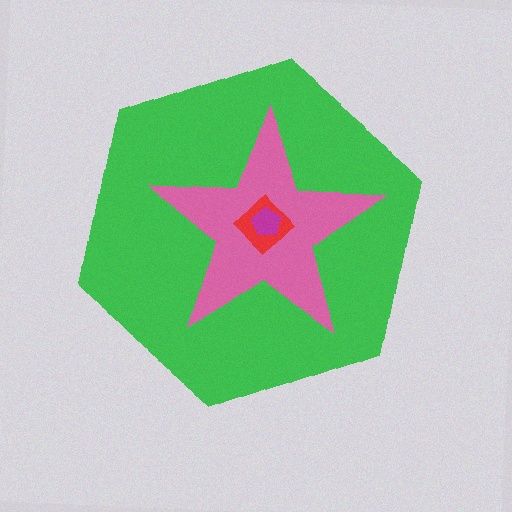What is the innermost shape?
The magenta pentagon.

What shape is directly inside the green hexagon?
The pink star.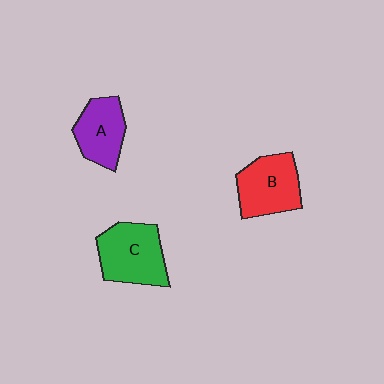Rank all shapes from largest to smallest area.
From largest to smallest: C (green), B (red), A (purple).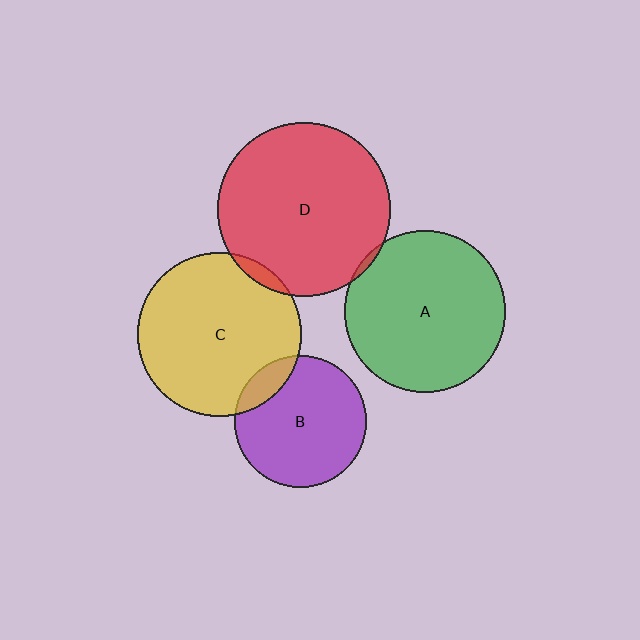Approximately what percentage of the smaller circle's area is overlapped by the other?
Approximately 5%.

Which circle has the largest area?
Circle D (red).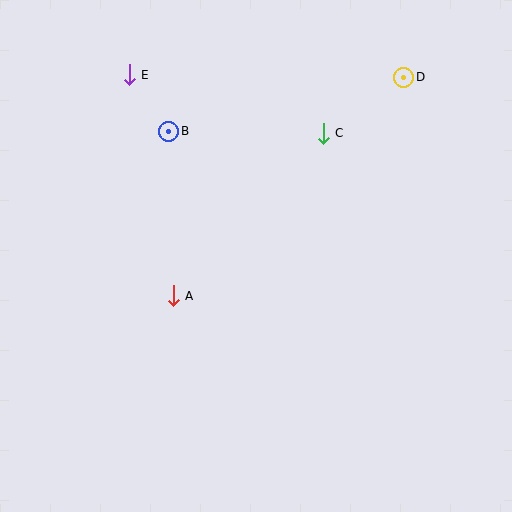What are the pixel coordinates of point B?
Point B is at (169, 131).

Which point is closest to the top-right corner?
Point D is closest to the top-right corner.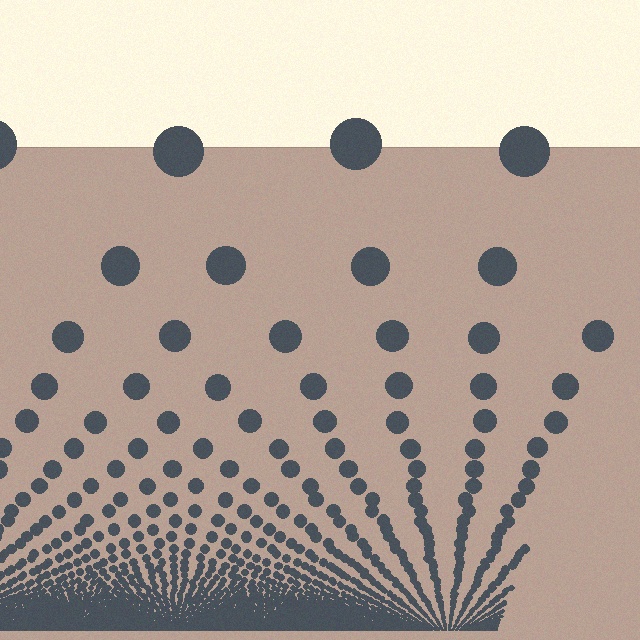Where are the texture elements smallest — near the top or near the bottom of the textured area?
Near the bottom.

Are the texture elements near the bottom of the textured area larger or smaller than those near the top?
Smaller. The gradient is inverted — elements near the bottom are smaller and denser.